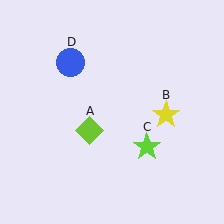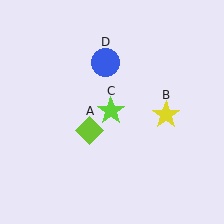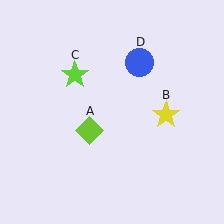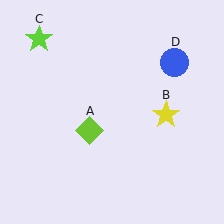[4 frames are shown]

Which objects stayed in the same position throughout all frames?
Lime diamond (object A) and yellow star (object B) remained stationary.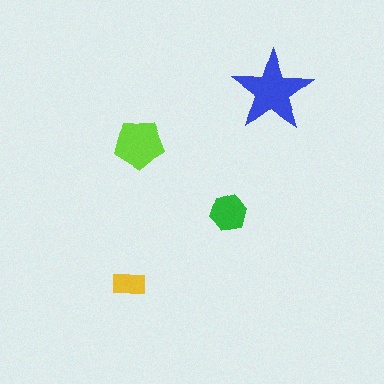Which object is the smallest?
The yellow rectangle.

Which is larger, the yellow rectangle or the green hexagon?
The green hexagon.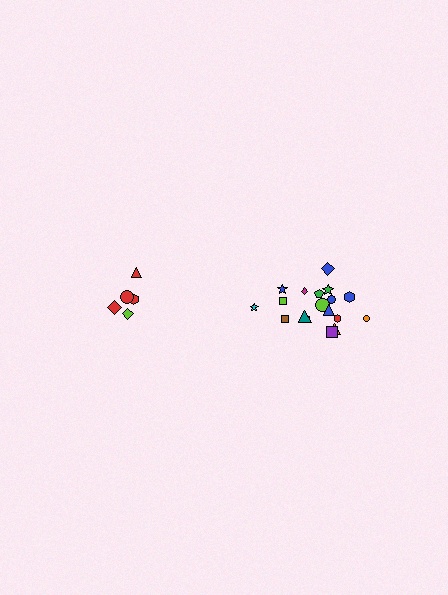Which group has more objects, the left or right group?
The right group.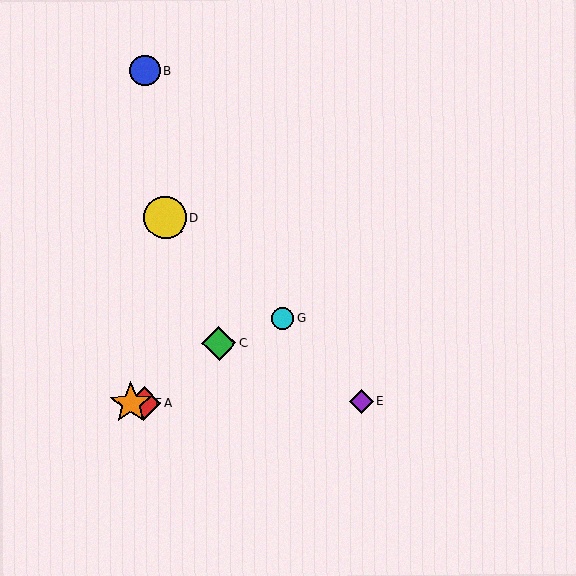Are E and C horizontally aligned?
No, E is at y≈402 and C is at y≈343.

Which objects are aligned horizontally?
Objects A, E, F are aligned horizontally.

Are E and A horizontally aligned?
Yes, both are at y≈402.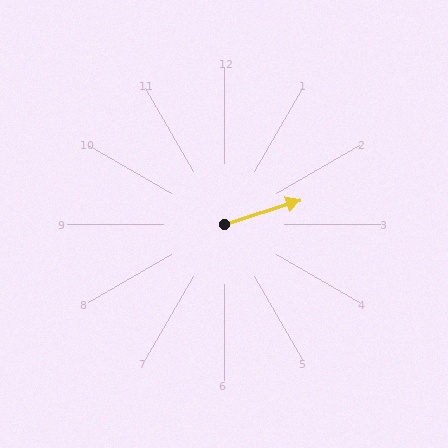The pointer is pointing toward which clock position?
Roughly 2 o'clock.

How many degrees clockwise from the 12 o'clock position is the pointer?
Approximately 72 degrees.